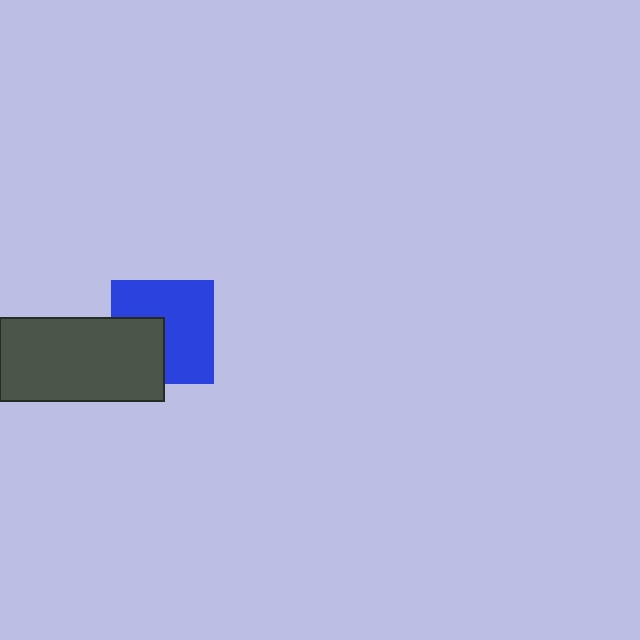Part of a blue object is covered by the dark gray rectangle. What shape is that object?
It is a square.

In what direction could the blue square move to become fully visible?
The blue square could move toward the upper-right. That would shift it out from behind the dark gray rectangle entirely.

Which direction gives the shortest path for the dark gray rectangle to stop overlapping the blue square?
Moving toward the lower-left gives the shortest separation.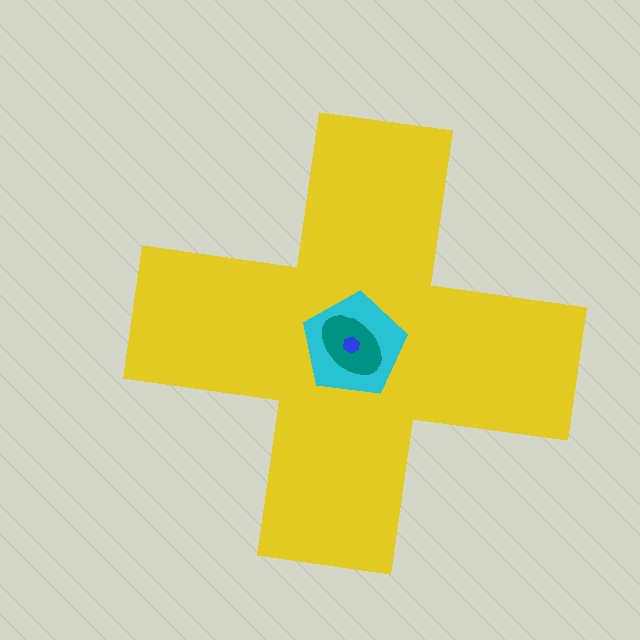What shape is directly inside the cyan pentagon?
The teal ellipse.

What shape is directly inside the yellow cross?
The cyan pentagon.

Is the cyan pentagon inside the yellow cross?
Yes.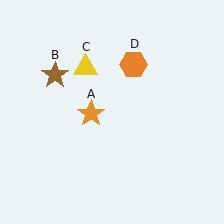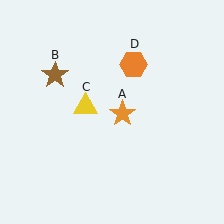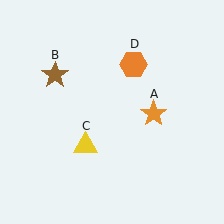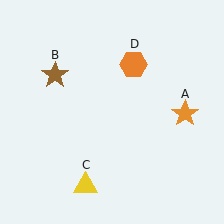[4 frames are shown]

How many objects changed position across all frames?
2 objects changed position: orange star (object A), yellow triangle (object C).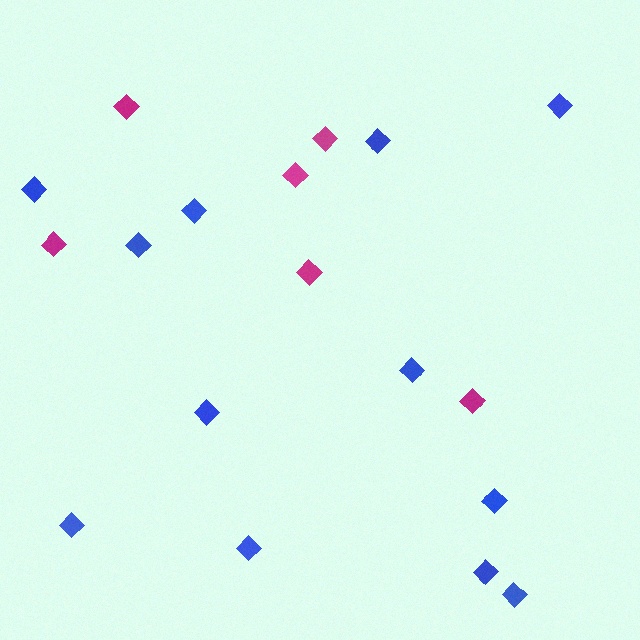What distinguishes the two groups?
There are 2 groups: one group of magenta diamonds (6) and one group of blue diamonds (12).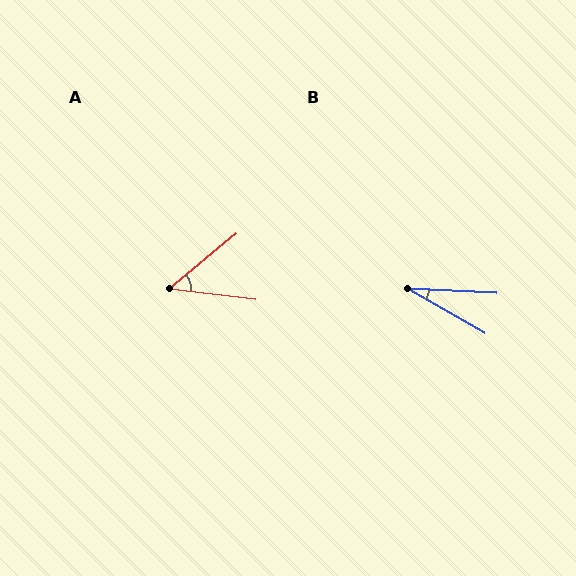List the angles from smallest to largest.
B (27°), A (46°).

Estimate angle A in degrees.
Approximately 46 degrees.